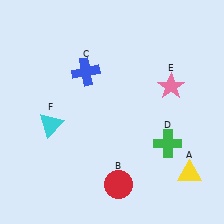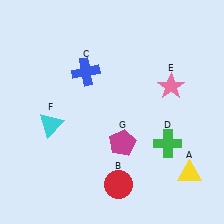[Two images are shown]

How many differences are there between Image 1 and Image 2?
There is 1 difference between the two images.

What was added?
A magenta pentagon (G) was added in Image 2.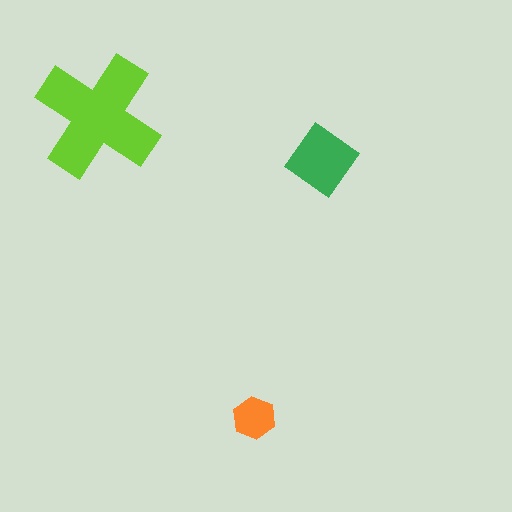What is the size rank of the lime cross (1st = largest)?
1st.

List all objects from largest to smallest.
The lime cross, the green diamond, the orange hexagon.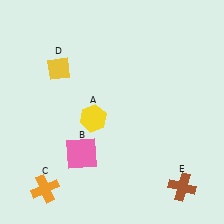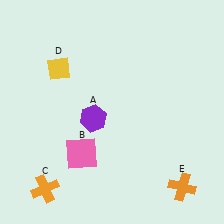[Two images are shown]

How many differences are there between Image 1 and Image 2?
There are 2 differences between the two images.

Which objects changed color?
A changed from yellow to purple. E changed from brown to orange.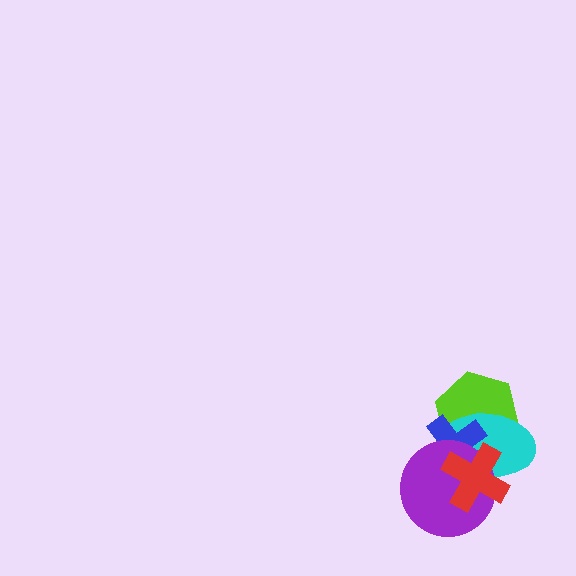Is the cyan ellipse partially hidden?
Yes, it is partially covered by another shape.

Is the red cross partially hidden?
No, no other shape covers it.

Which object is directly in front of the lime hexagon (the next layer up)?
The cyan ellipse is directly in front of the lime hexagon.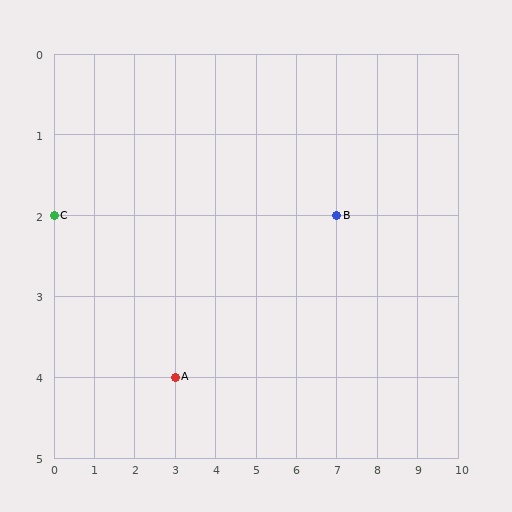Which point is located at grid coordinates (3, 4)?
Point A is at (3, 4).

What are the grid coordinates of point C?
Point C is at grid coordinates (0, 2).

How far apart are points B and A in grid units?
Points B and A are 4 columns and 2 rows apart (about 4.5 grid units diagonally).